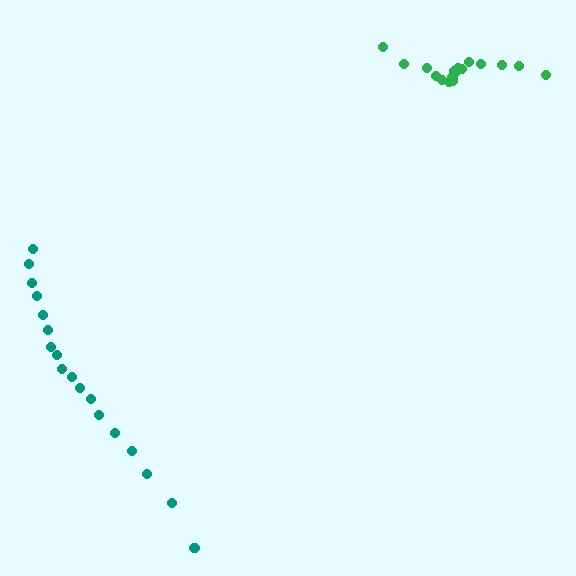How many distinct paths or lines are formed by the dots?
There are 2 distinct paths.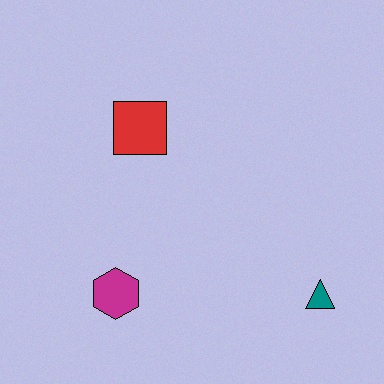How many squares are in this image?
There is 1 square.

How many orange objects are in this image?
There are no orange objects.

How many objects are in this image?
There are 3 objects.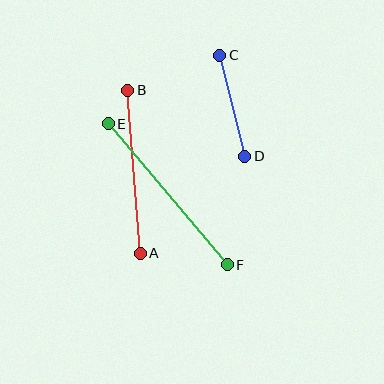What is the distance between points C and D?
The distance is approximately 104 pixels.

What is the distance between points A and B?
The distance is approximately 163 pixels.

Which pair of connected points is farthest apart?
Points E and F are farthest apart.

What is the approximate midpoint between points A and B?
The midpoint is at approximately (134, 172) pixels.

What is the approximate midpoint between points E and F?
The midpoint is at approximately (168, 194) pixels.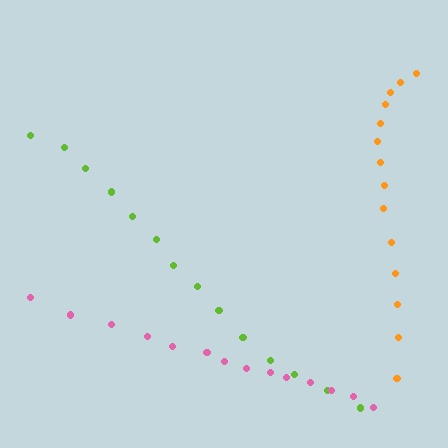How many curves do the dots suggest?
There are 3 distinct paths.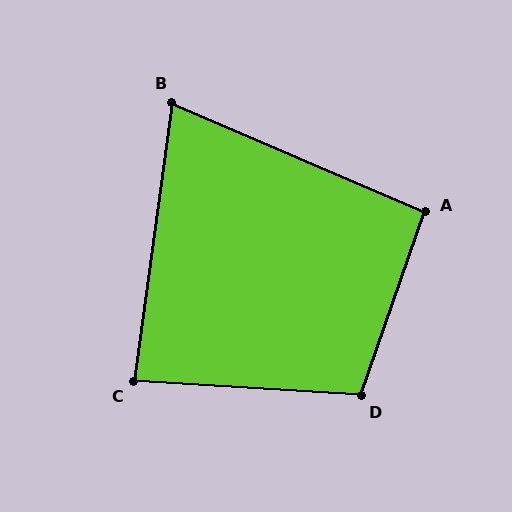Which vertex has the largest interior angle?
D, at approximately 106 degrees.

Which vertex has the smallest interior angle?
B, at approximately 74 degrees.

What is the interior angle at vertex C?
Approximately 86 degrees (approximately right).